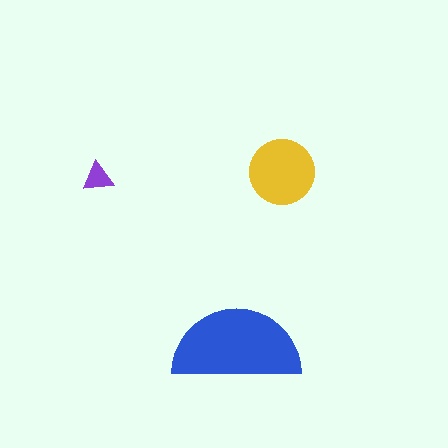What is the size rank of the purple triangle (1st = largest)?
3rd.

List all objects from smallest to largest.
The purple triangle, the yellow circle, the blue semicircle.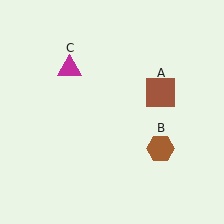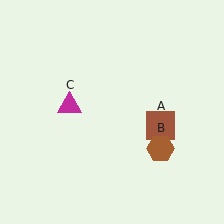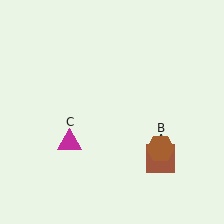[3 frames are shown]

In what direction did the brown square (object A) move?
The brown square (object A) moved down.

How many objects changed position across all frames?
2 objects changed position: brown square (object A), magenta triangle (object C).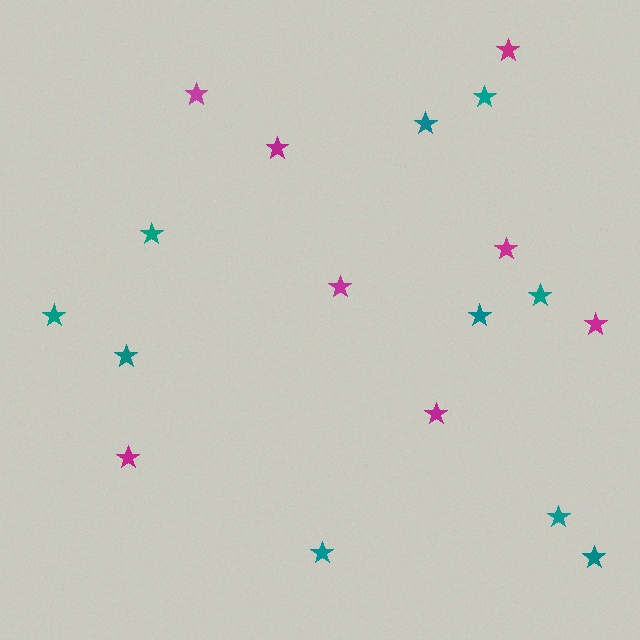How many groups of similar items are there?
There are 2 groups: one group of teal stars (10) and one group of magenta stars (8).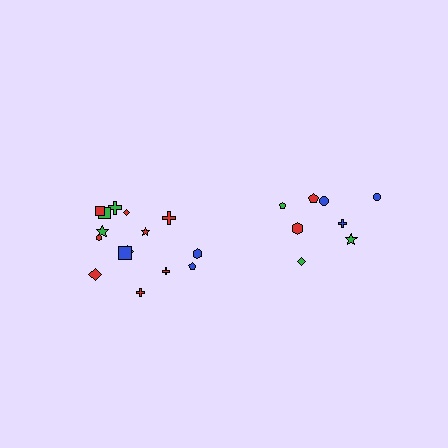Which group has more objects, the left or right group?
The left group.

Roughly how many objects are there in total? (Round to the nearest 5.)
Roughly 25 objects in total.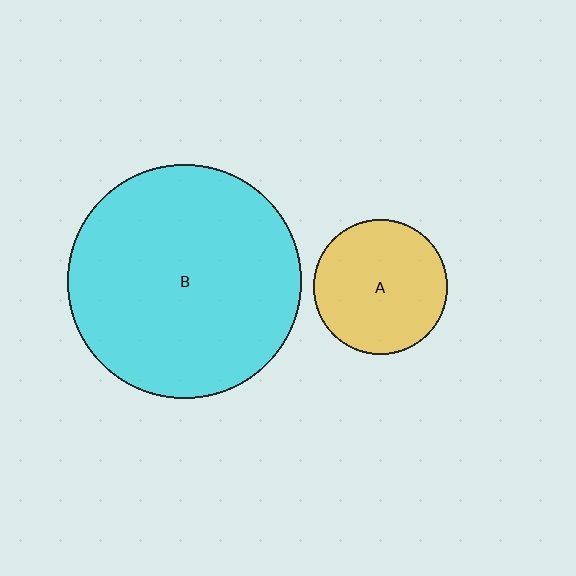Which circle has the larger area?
Circle B (cyan).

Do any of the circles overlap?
No, none of the circles overlap.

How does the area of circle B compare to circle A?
Approximately 3.0 times.